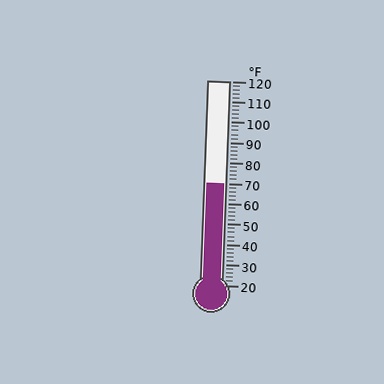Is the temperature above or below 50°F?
The temperature is above 50°F.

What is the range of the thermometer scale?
The thermometer scale ranges from 20°F to 120°F.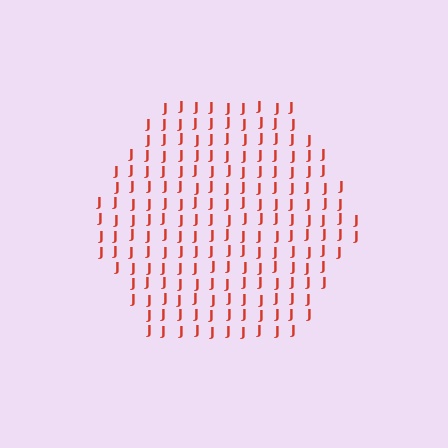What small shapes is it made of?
It is made of small letter J's.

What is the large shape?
The large shape is a hexagon.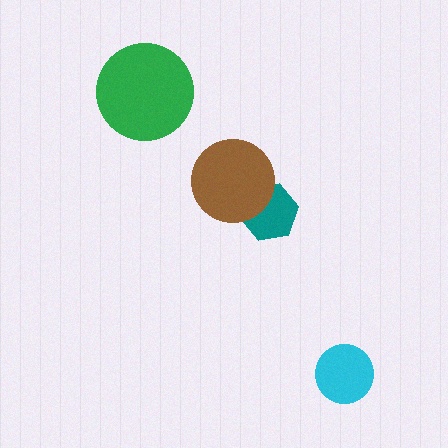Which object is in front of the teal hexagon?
The brown circle is in front of the teal hexagon.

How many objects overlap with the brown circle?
1 object overlaps with the brown circle.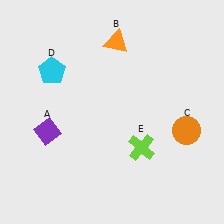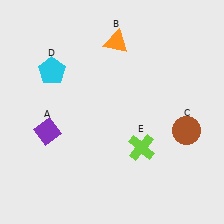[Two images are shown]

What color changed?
The circle (C) changed from orange in Image 1 to brown in Image 2.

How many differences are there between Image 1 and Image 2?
There is 1 difference between the two images.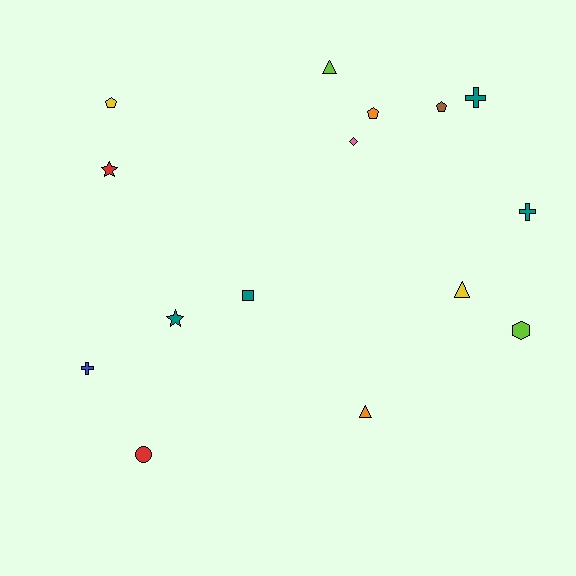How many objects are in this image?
There are 15 objects.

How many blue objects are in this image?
There is 1 blue object.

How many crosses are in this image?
There are 3 crosses.